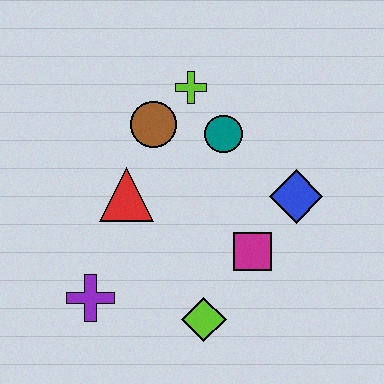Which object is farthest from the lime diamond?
The lime cross is farthest from the lime diamond.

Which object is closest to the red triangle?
The brown circle is closest to the red triangle.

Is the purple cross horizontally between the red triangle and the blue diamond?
No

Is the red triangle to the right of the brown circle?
No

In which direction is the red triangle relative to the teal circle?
The red triangle is to the left of the teal circle.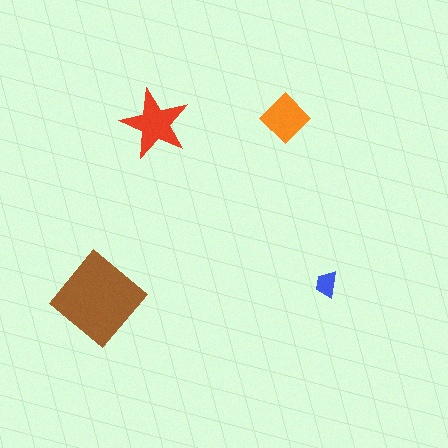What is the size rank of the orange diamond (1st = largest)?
3rd.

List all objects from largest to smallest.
The brown diamond, the red star, the orange diamond, the blue trapezoid.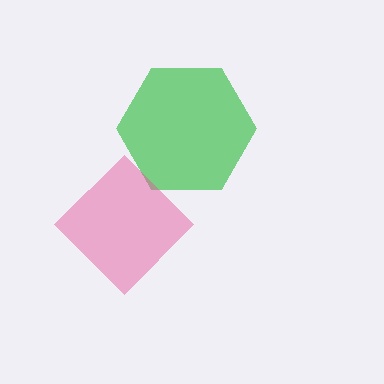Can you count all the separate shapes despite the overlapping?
Yes, there are 2 separate shapes.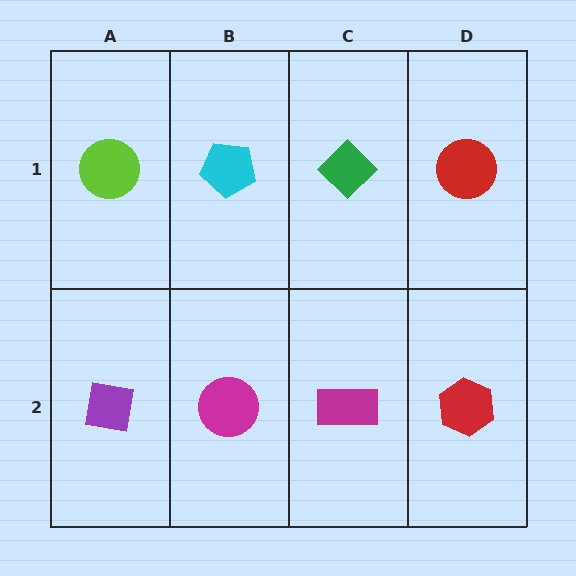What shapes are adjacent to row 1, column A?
A purple square (row 2, column A), a cyan pentagon (row 1, column B).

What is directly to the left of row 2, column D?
A magenta rectangle.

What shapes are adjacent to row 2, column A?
A lime circle (row 1, column A), a magenta circle (row 2, column B).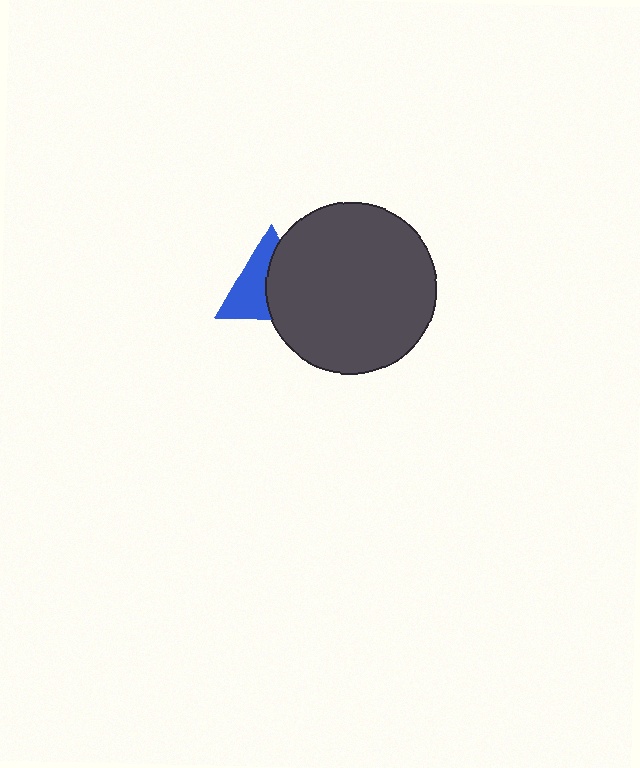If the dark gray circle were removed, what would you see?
You would see the complete blue triangle.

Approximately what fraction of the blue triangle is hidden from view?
Roughly 50% of the blue triangle is hidden behind the dark gray circle.